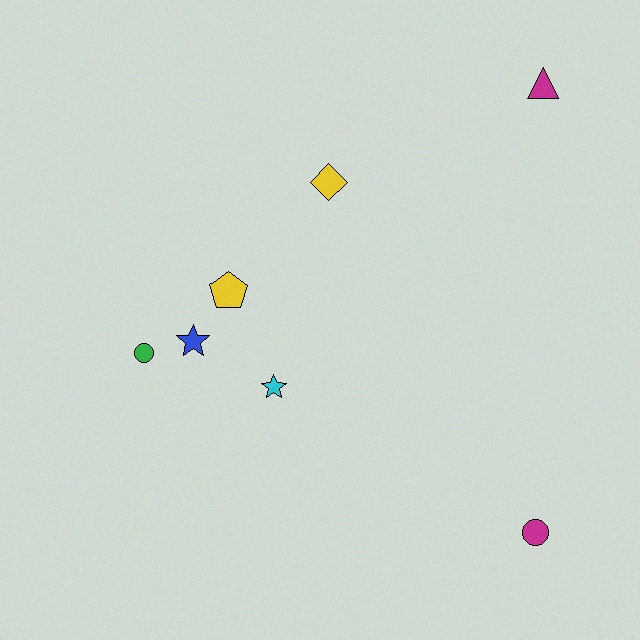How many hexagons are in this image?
There are no hexagons.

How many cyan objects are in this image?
There is 1 cyan object.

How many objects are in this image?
There are 7 objects.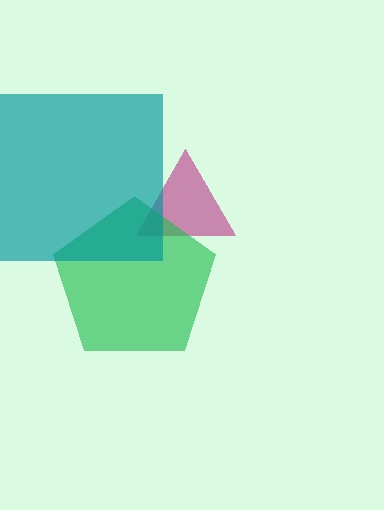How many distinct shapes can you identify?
There are 3 distinct shapes: a magenta triangle, a green pentagon, a teal square.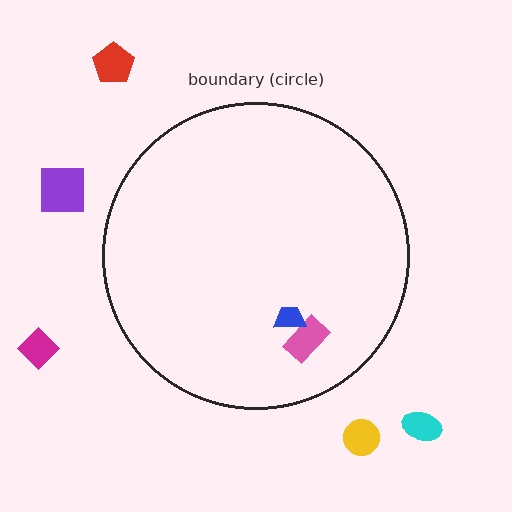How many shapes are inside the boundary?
2 inside, 5 outside.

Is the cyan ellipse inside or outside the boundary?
Outside.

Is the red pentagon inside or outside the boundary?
Outside.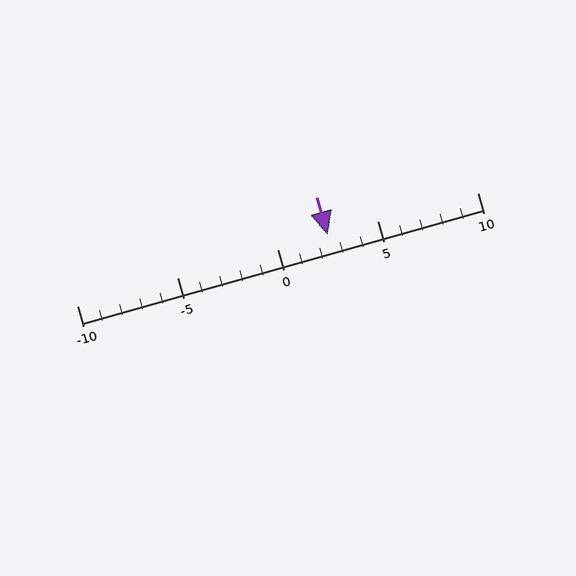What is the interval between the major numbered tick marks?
The major tick marks are spaced 5 units apart.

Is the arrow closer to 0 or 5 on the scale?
The arrow is closer to 5.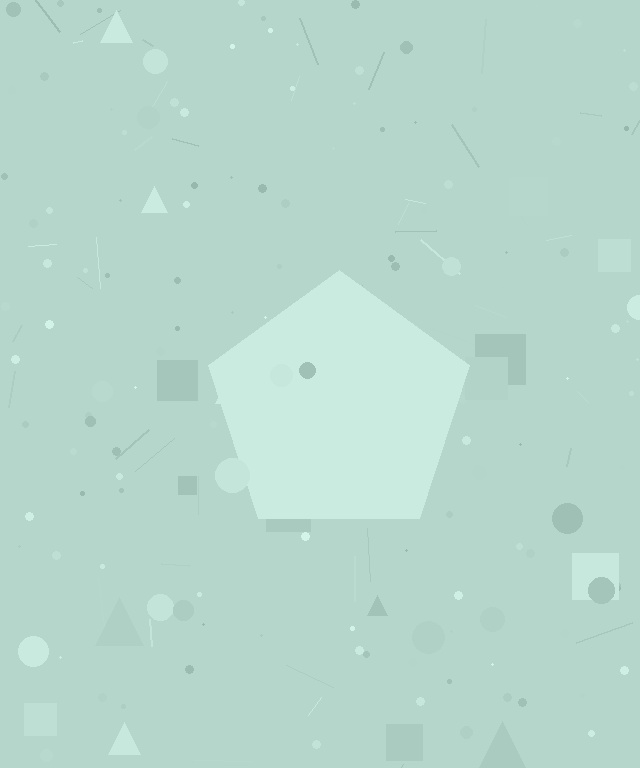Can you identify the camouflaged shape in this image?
The camouflaged shape is a pentagon.